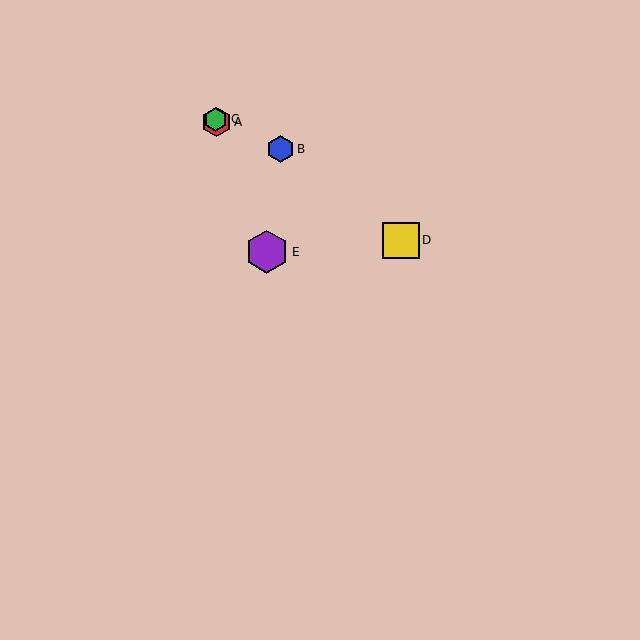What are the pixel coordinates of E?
Object E is at (267, 252).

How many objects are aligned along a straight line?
3 objects (A, C, E) are aligned along a straight line.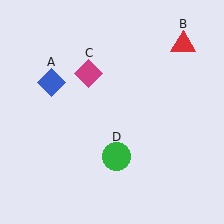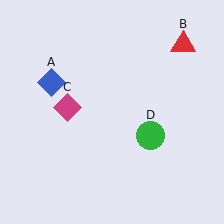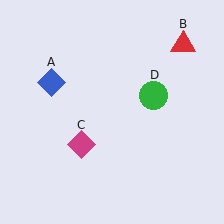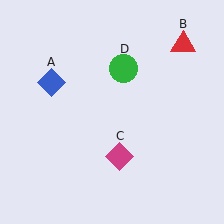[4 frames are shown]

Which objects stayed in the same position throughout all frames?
Blue diamond (object A) and red triangle (object B) remained stationary.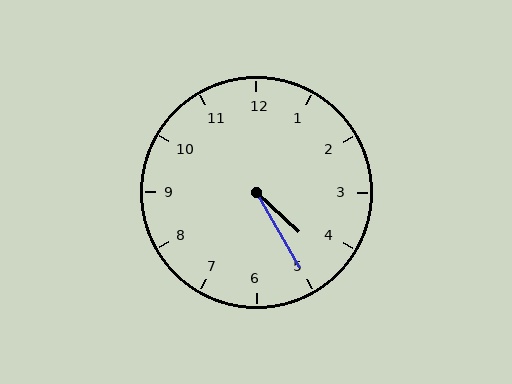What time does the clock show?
4:25.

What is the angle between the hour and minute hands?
Approximately 18 degrees.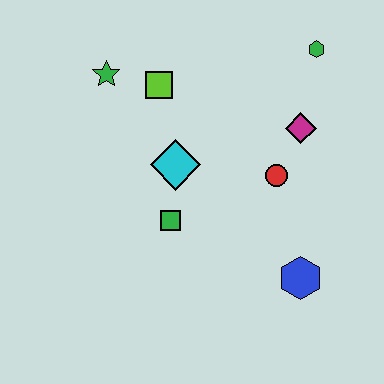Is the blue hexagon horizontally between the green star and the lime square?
No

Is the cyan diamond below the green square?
No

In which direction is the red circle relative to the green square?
The red circle is to the right of the green square.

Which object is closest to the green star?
The lime square is closest to the green star.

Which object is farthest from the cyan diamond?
The green hexagon is farthest from the cyan diamond.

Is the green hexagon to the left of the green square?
No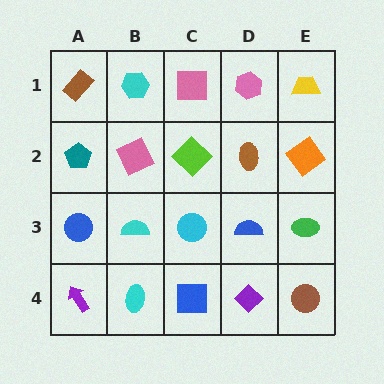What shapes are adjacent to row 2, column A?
A brown rectangle (row 1, column A), a blue circle (row 3, column A), a pink square (row 2, column B).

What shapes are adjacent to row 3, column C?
A lime diamond (row 2, column C), a blue square (row 4, column C), a cyan semicircle (row 3, column B), a blue semicircle (row 3, column D).